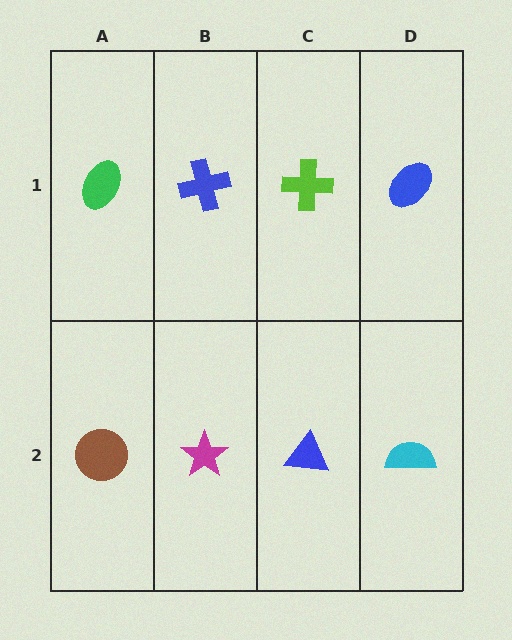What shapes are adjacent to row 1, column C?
A blue triangle (row 2, column C), a blue cross (row 1, column B), a blue ellipse (row 1, column D).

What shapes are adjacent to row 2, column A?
A green ellipse (row 1, column A), a magenta star (row 2, column B).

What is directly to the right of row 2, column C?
A cyan semicircle.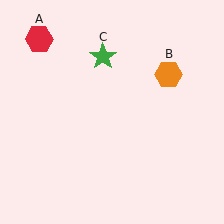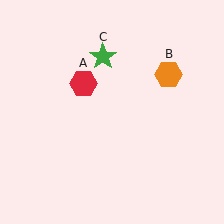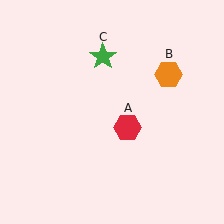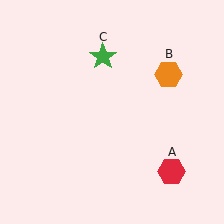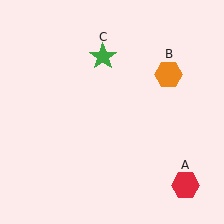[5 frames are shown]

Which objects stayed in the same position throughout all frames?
Orange hexagon (object B) and green star (object C) remained stationary.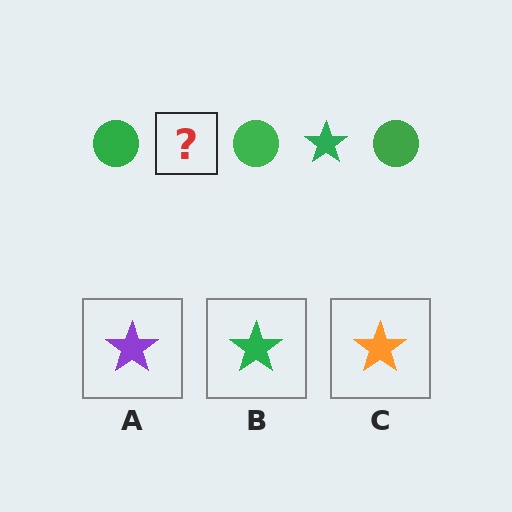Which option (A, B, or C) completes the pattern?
B.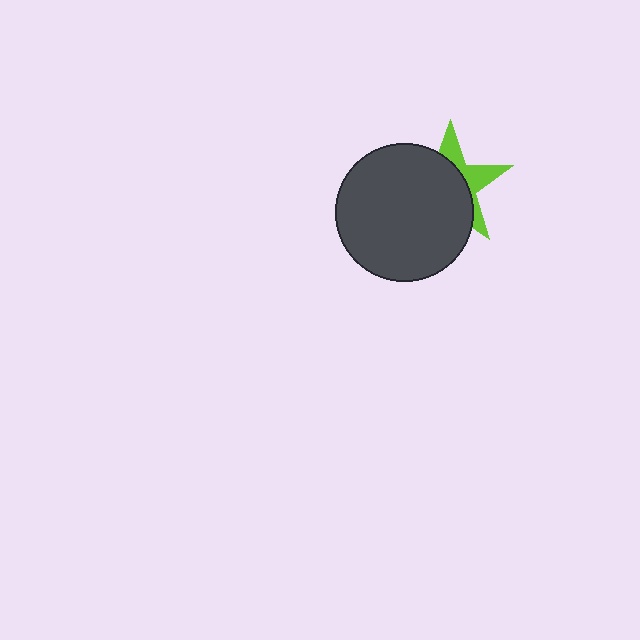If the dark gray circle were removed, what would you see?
You would see the complete lime star.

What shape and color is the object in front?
The object in front is a dark gray circle.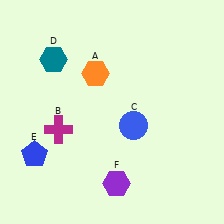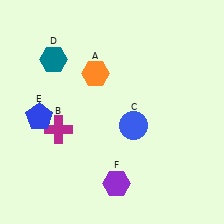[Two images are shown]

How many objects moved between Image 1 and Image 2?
1 object moved between the two images.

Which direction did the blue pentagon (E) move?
The blue pentagon (E) moved up.